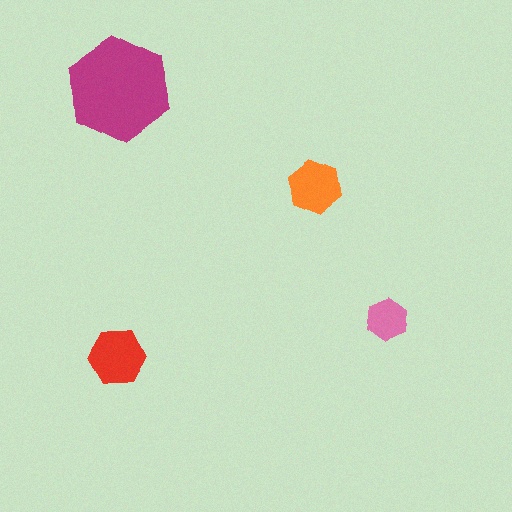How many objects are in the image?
There are 4 objects in the image.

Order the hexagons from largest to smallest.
the magenta one, the red one, the orange one, the pink one.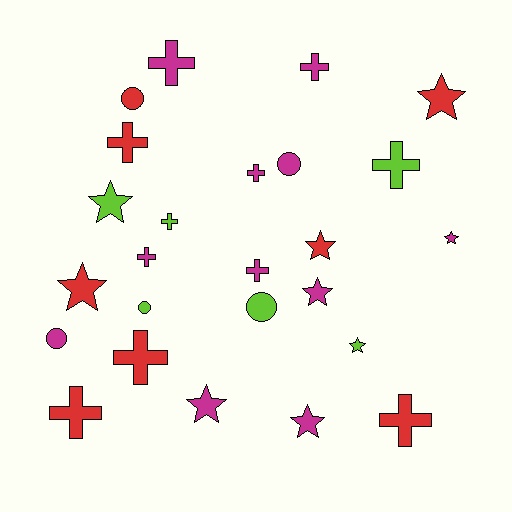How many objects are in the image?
There are 25 objects.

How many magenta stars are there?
There are 4 magenta stars.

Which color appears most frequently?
Magenta, with 11 objects.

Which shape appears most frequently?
Cross, with 11 objects.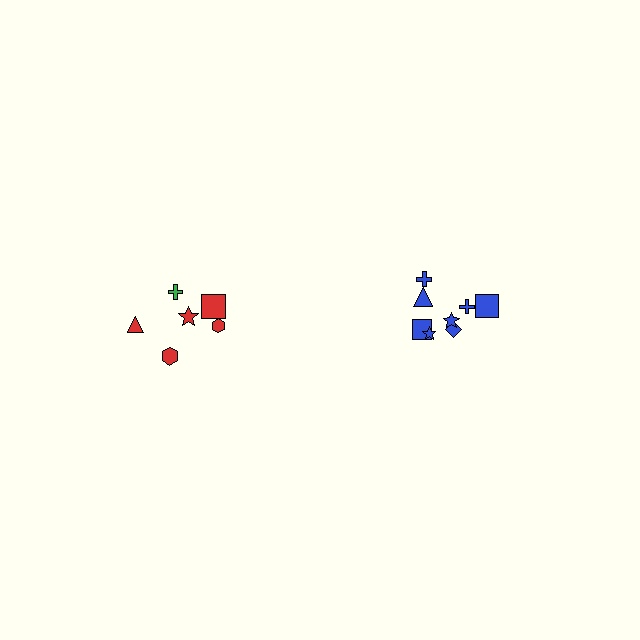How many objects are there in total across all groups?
There are 14 objects.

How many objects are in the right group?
There are 8 objects.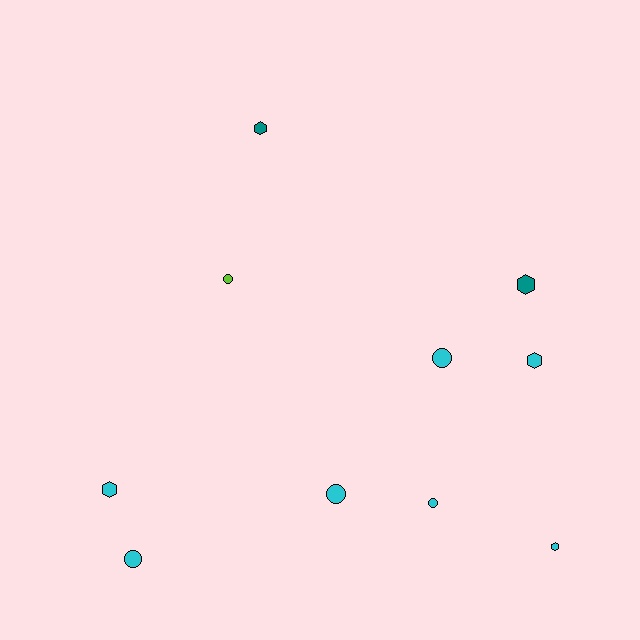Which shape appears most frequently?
Hexagon, with 5 objects.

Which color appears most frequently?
Cyan, with 7 objects.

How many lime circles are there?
There is 1 lime circle.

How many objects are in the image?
There are 10 objects.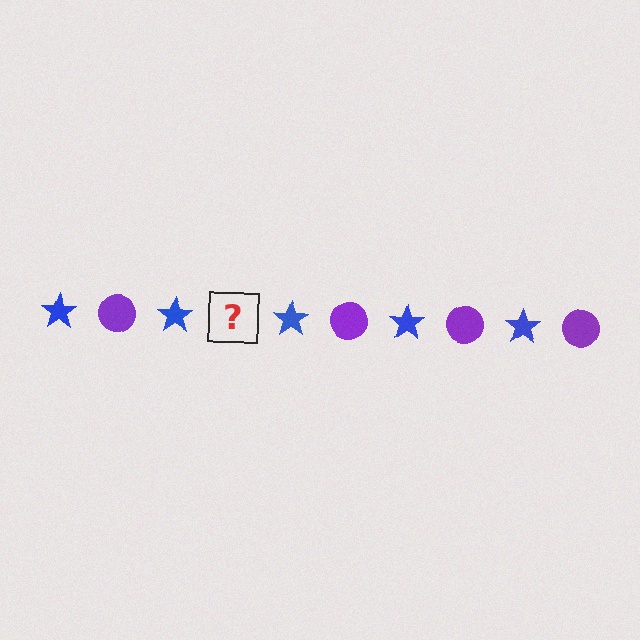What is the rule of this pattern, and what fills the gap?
The rule is that the pattern alternates between blue star and purple circle. The gap should be filled with a purple circle.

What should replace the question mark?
The question mark should be replaced with a purple circle.